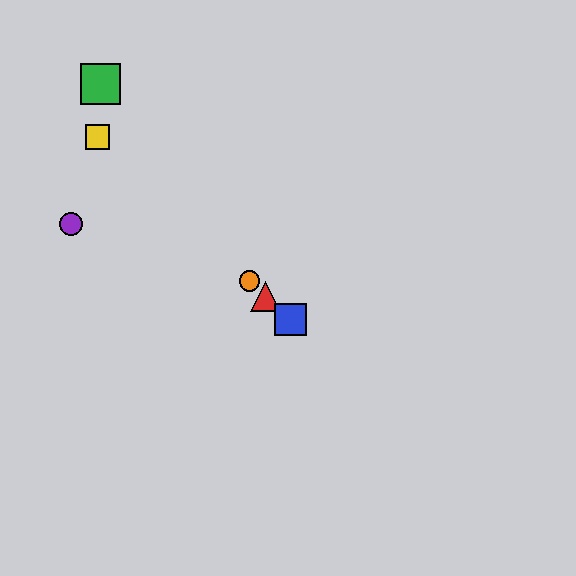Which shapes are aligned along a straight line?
The red triangle, the blue square, the yellow square, the orange circle are aligned along a straight line.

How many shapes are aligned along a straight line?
4 shapes (the red triangle, the blue square, the yellow square, the orange circle) are aligned along a straight line.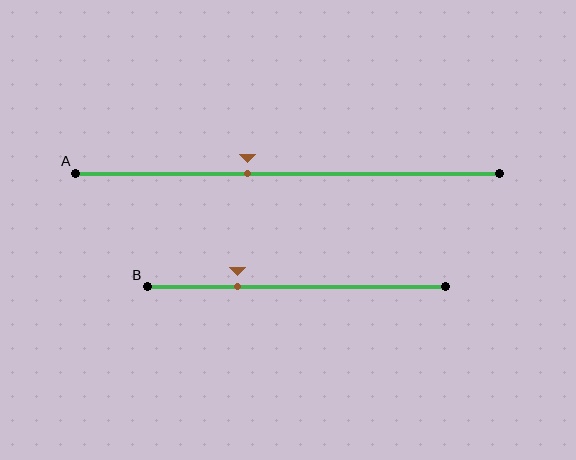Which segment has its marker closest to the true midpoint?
Segment A has its marker closest to the true midpoint.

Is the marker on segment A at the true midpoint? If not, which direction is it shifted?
No, the marker on segment A is shifted to the left by about 9% of the segment length.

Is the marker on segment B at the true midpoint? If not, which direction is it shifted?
No, the marker on segment B is shifted to the left by about 20% of the segment length.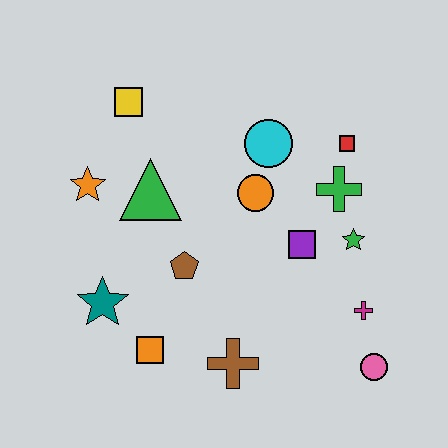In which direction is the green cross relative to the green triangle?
The green cross is to the right of the green triangle.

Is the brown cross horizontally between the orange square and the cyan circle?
Yes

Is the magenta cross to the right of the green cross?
Yes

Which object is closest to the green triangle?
The orange star is closest to the green triangle.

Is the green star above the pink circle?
Yes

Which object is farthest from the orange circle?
The pink circle is farthest from the orange circle.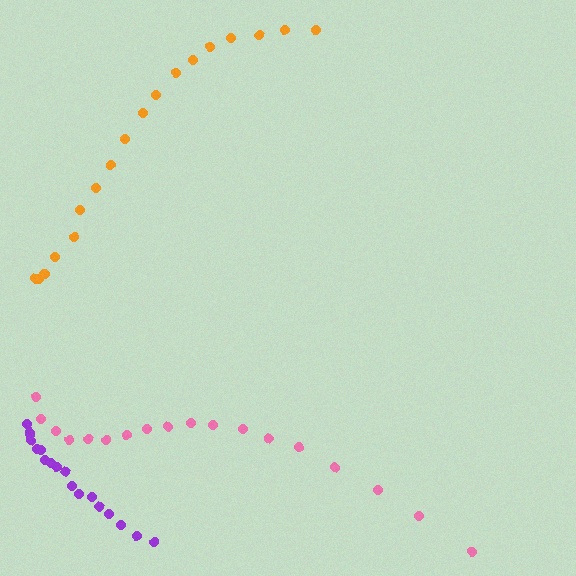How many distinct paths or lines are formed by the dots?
There are 3 distinct paths.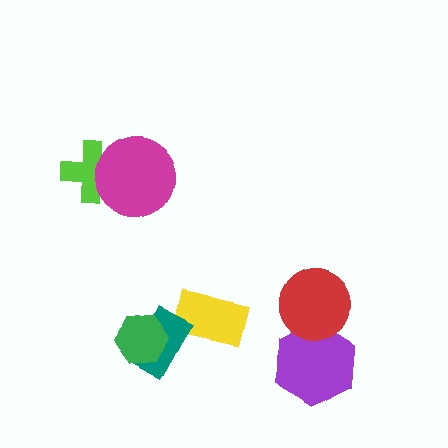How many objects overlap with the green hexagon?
1 object overlaps with the green hexagon.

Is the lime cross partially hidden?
Yes, it is partially covered by another shape.